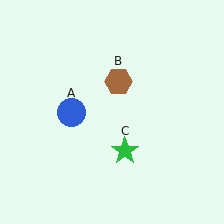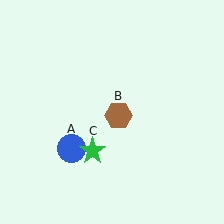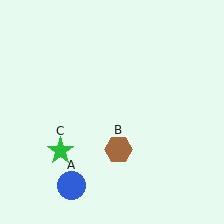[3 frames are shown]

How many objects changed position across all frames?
3 objects changed position: blue circle (object A), brown hexagon (object B), green star (object C).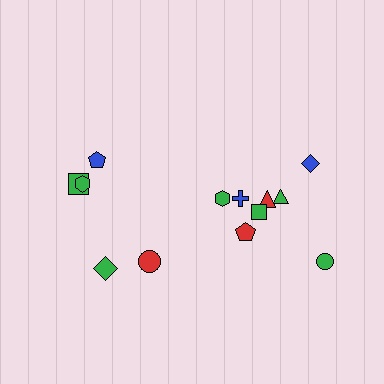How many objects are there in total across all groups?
There are 13 objects.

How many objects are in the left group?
There are 5 objects.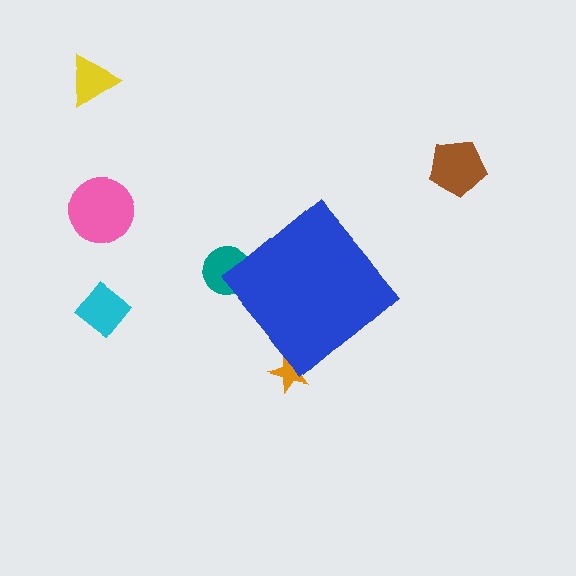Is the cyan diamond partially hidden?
No, the cyan diamond is fully visible.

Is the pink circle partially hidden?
No, the pink circle is fully visible.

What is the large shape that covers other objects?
A blue diamond.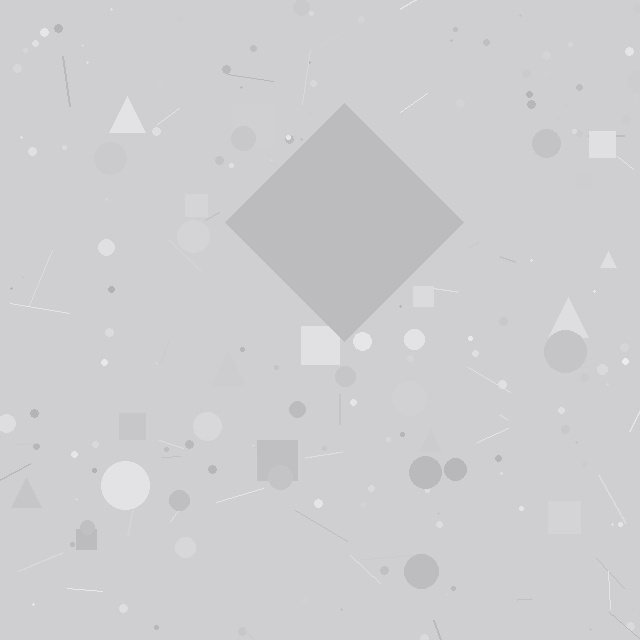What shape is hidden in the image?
A diamond is hidden in the image.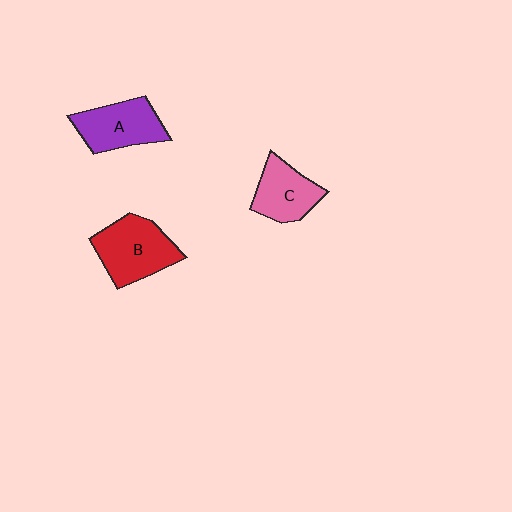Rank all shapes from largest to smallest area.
From largest to smallest: B (red), A (purple), C (pink).